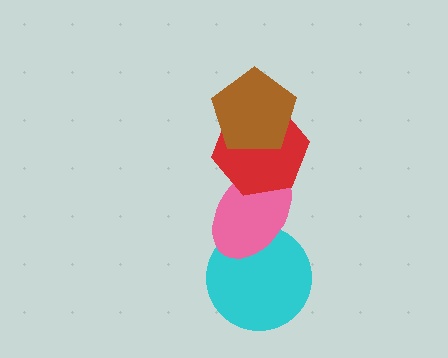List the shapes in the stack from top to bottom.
From top to bottom: the brown pentagon, the red hexagon, the pink ellipse, the cyan circle.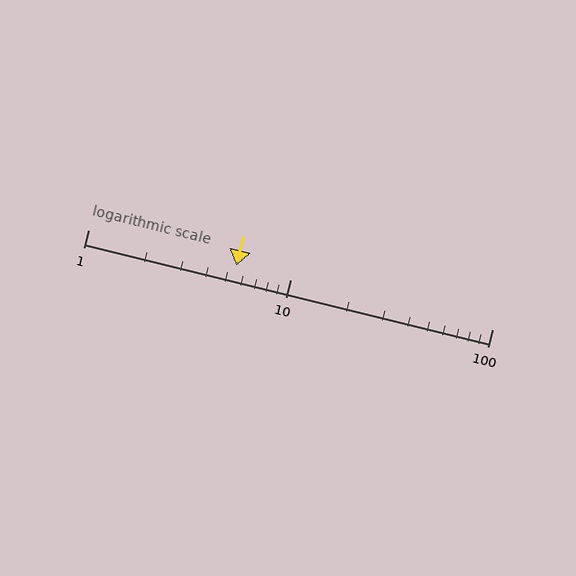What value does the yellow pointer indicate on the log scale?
The pointer indicates approximately 5.4.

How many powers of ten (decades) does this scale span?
The scale spans 2 decades, from 1 to 100.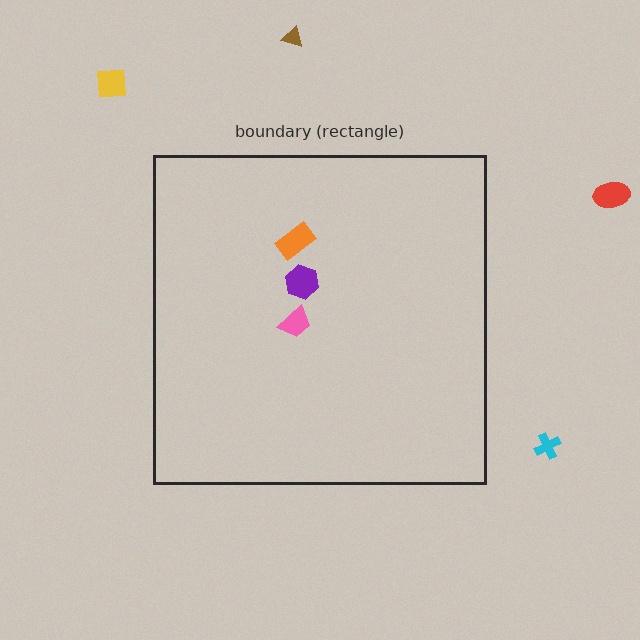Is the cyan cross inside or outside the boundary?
Outside.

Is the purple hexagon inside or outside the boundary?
Inside.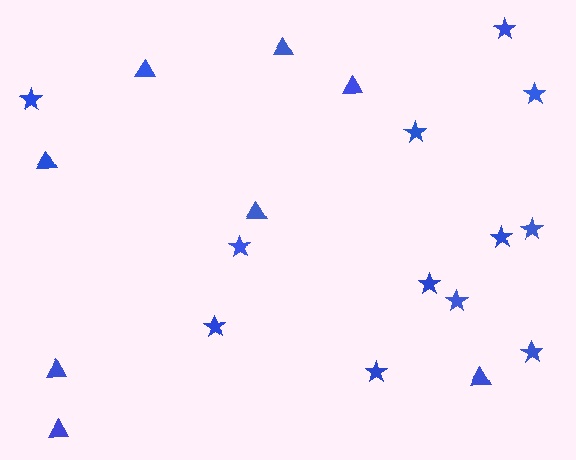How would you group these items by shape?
There are 2 groups: one group of stars (12) and one group of triangles (8).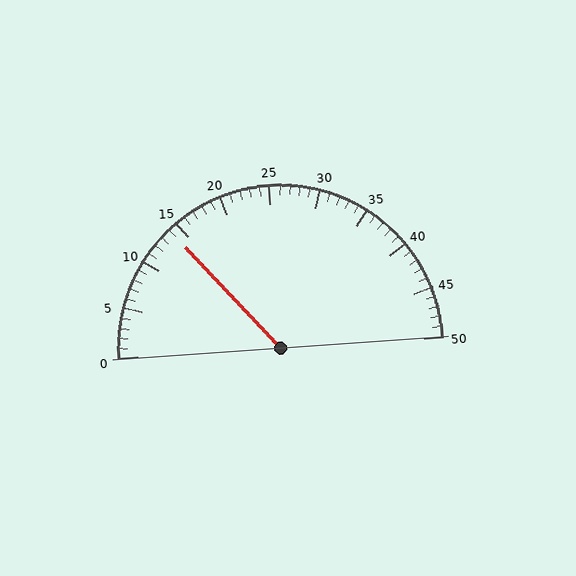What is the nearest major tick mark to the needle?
The nearest major tick mark is 15.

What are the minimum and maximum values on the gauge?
The gauge ranges from 0 to 50.